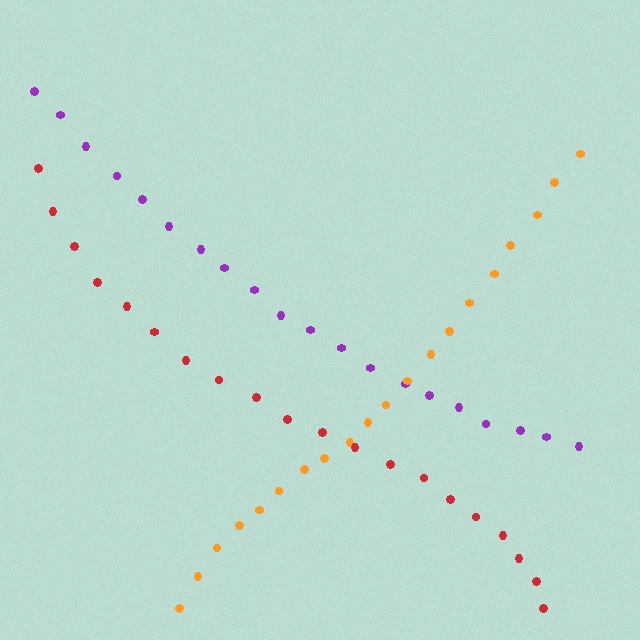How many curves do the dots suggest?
There are 3 distinct paths.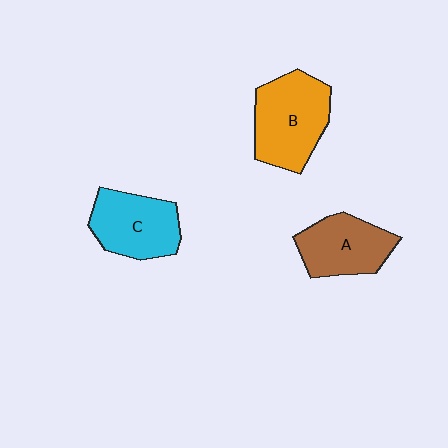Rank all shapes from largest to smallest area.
From largest to smallest: B (orange), C (cyan), A (brown).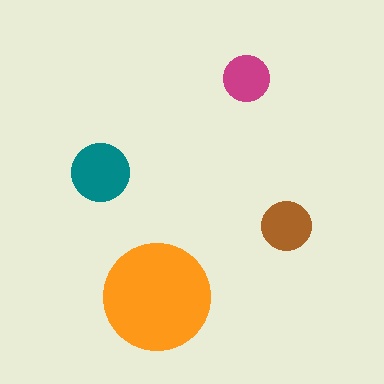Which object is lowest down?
The orange circle is bottommost.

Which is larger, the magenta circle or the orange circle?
The orange one.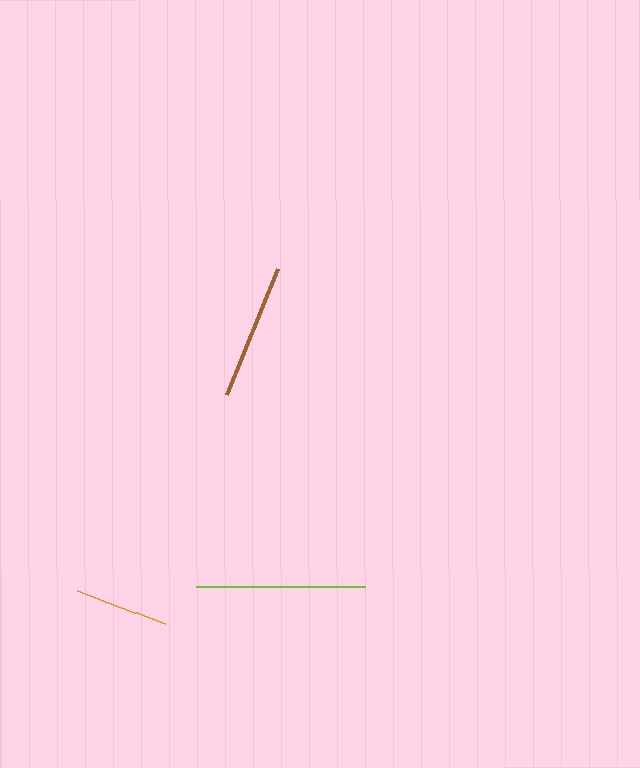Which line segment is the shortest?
The orange line is the shortest at approximately 95 pixels.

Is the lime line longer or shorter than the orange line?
The lime line is longer than the orange line.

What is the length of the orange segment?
The orange segment is approximately 95 pixels long.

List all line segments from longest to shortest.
From longest to shortest: lime, brown, orange.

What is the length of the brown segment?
The brown segment is approximately 136 pixels long.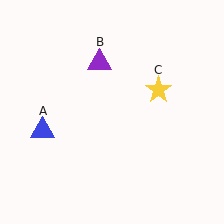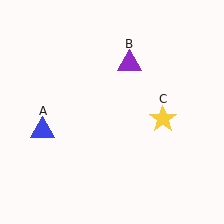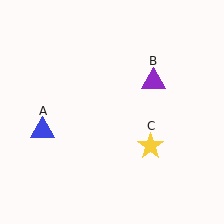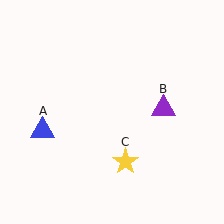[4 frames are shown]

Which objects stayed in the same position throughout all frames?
Blue triangle (object A) remained stationary.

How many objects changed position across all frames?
2 objects changed position: purple triangle (object B), yellow star (object C).